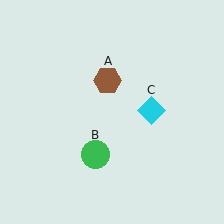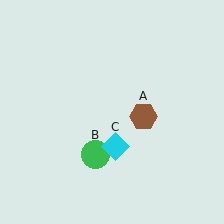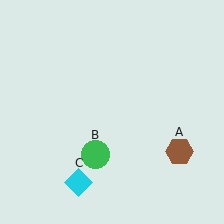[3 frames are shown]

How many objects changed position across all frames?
2 objects changed position: brown hexagon (object A), cyan diamond (object C).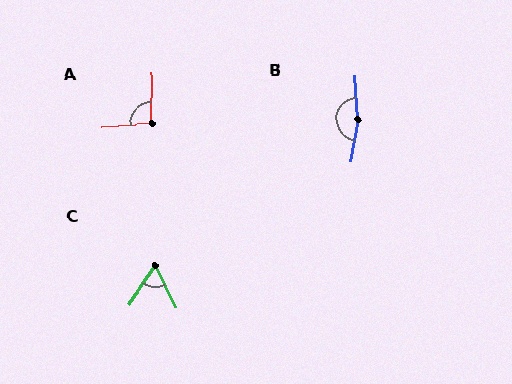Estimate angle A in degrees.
Approximately 95 degrees.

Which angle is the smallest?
C, at approximately 60 degrees.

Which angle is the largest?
B, at approximately 166 degrees.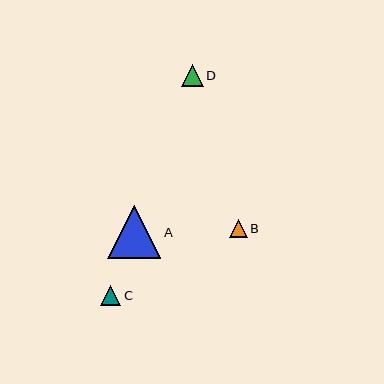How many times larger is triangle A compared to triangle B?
Triangle A is approximately 2.9 times the size of triangle B.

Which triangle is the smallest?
Triangle B is the smallest with a size of approximately 18 pixels.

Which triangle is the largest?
Triangle A is the largest with a size of approximately 53 pixels.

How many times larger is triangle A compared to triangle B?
Triangle A is approximately 2.9 times the size of triangle B.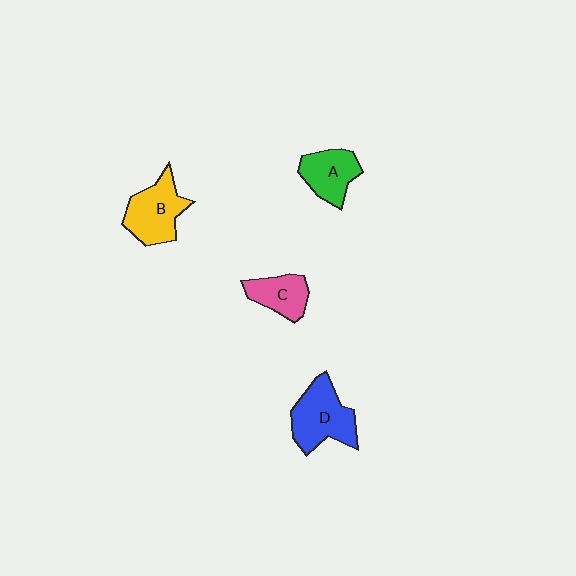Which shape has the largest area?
Shape D (blue).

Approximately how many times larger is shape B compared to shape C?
Approximately 1.4 times.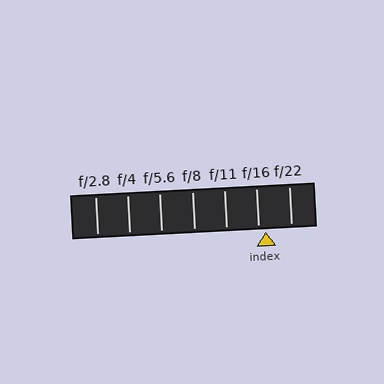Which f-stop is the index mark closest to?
The index mark is closest to f/16.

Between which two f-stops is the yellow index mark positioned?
The index mark is between f/16 and f/22.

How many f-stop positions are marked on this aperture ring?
There are 7 f-stop positions marked.